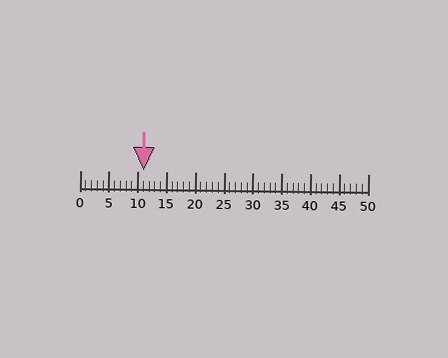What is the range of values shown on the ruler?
The ruler shows values from 0 to 50.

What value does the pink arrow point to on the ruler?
The pink arrow points to approximately 11.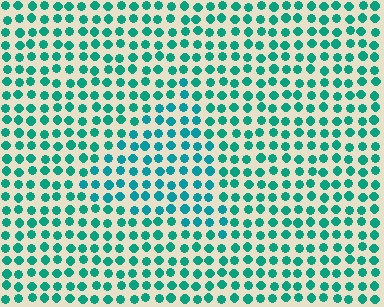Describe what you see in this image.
The image is filled with small teal elements in a uniform arrangement. A triangle-shaped region is visible where the elements are tinted to a slightly different hue, forming a subtle color boundary.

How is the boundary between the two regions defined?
The boundary is defined purely by a slight shift in hue (about 17 degrees). Spacing, size, and orientation are identical on both sides.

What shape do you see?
I see a triangle.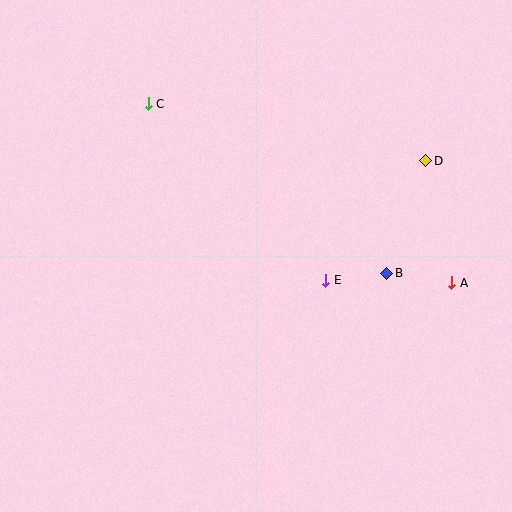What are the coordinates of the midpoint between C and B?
The midpoint between C and B is at (267, 189).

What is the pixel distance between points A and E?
The distance between A and E is 126 pixels.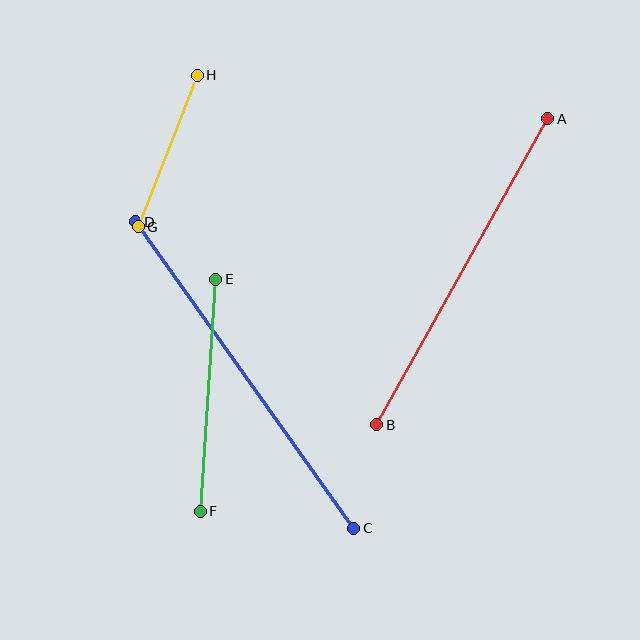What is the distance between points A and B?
The distance is approximately 351 pixels.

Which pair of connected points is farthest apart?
Points C and D are farthest apart.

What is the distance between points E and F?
The distance is approximately 233 pixels.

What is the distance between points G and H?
The distance is approximately 162 pixels.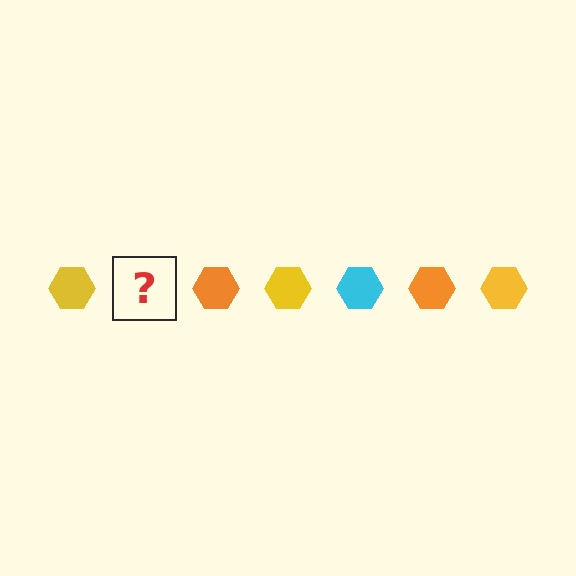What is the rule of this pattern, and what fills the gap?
The rule is that the pattern cycles through yellow, cyan, orange hexagons. The gap should be filled with a cyan hexagon.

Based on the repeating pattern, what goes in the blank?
The blank should be a cyan hexagon.